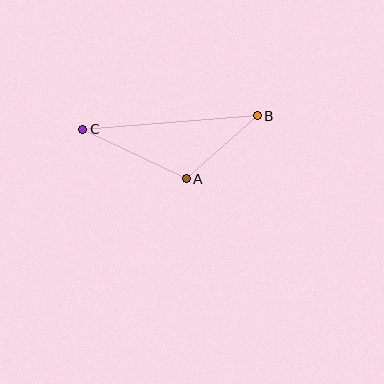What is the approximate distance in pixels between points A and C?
The distance between A and C is approximately 115 pixels.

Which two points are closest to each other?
Points A and B are closest to each other.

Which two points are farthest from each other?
Points B and C are farthest from each other.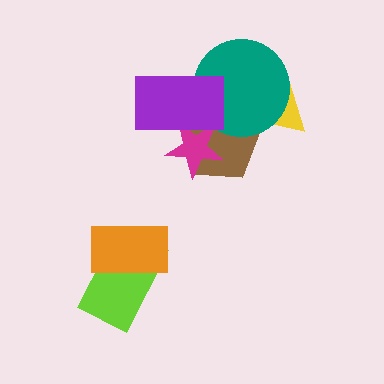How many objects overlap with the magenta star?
2 objects overlap with the magenta star.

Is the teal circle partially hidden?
Yes, it is partially covered by another shape.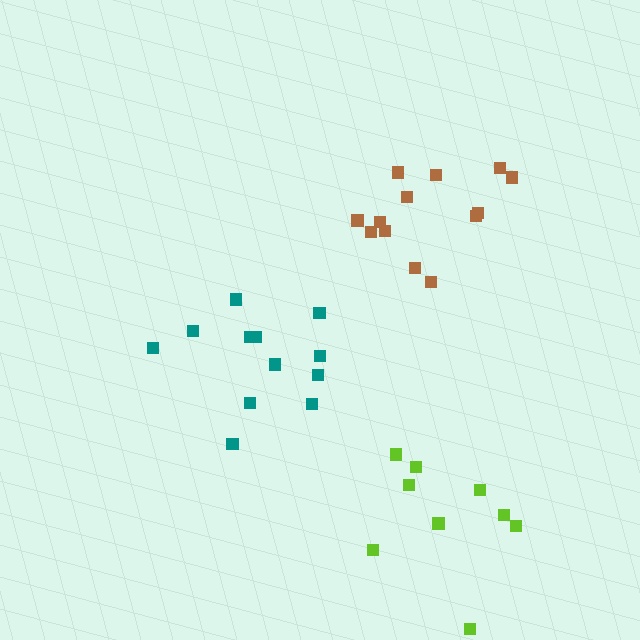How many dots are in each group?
Group 1: 9 dots, Group 2: 12 dots, Group 3: 13 dots (34 total).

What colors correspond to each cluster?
The clusters are colored: lime, teal, brown.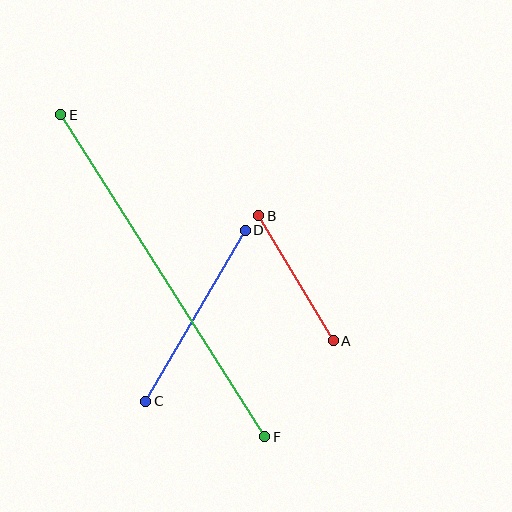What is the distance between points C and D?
The distance is approximately 198 pixels.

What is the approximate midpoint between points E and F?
The midpoint is at approximately (163, 276) pixels.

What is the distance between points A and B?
The distance is approximately 145 pixels.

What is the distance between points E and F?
The distance is approximately 381 pixels.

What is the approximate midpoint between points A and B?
The midpoint is at approximately (296, 278) pixels.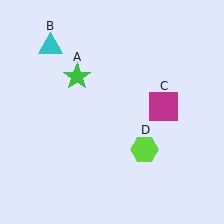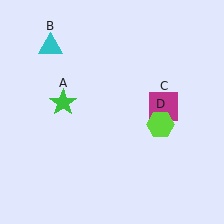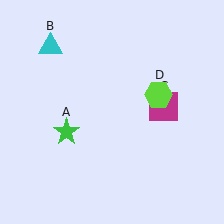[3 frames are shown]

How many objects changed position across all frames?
2 objects changed position: green star (object A), lime hexagon (object D).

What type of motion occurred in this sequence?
The green star (object A), lime hexagon (object D) rotated counterclockwise around the center of the scene.